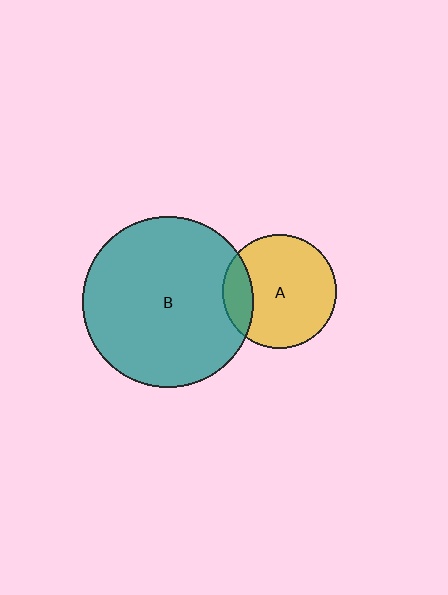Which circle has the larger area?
Circle B (teal).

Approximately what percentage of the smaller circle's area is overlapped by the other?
Approximately 20%.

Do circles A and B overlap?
Yes.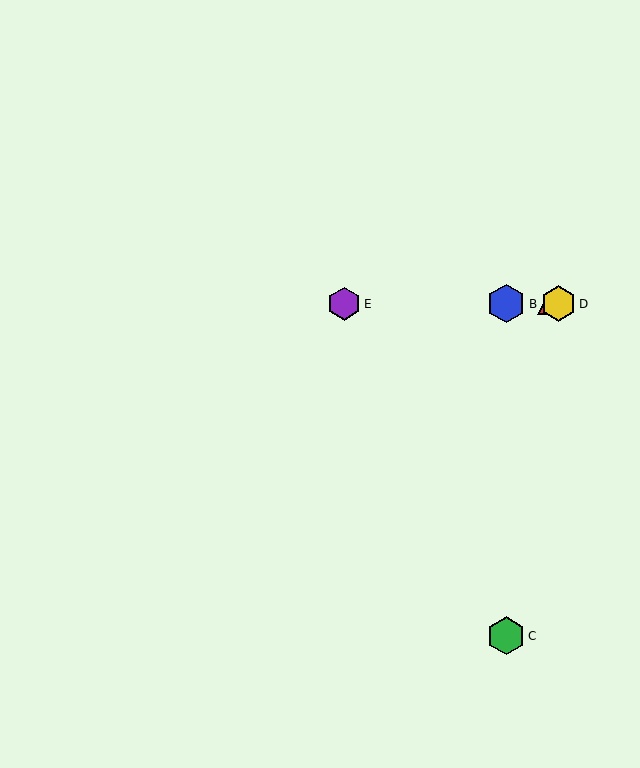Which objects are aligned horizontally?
Objects A, B, D, E are aligned horizontally.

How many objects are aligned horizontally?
4 objects (A, B, D, E) are aligned horizontally.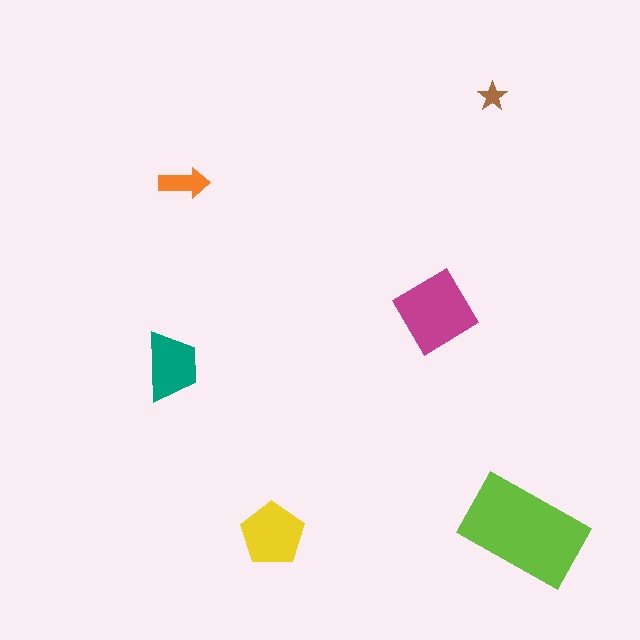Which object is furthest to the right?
The lime rectangle is rightmost.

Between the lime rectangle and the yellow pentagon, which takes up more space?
The lime rectangle.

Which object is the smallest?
The brown star.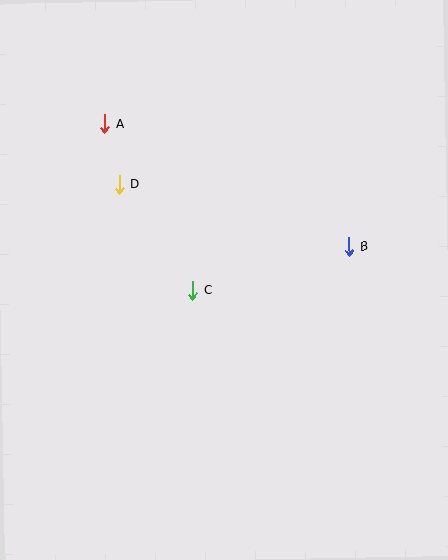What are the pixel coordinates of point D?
Point D is at (120, 184).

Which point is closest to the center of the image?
Point C at (193, 290) is closest to the center.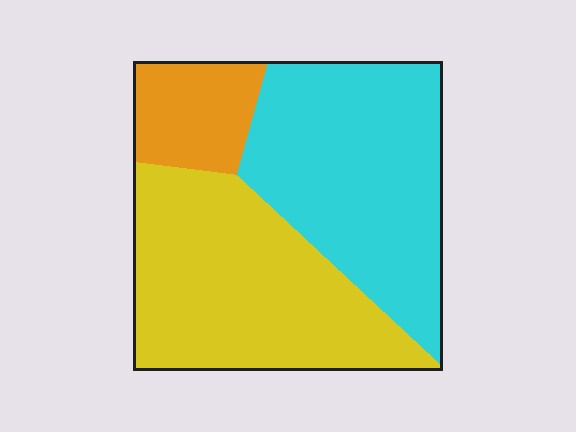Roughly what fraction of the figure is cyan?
Cyan covers about 45% of the figure.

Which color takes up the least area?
Orange, at roughly 15%.